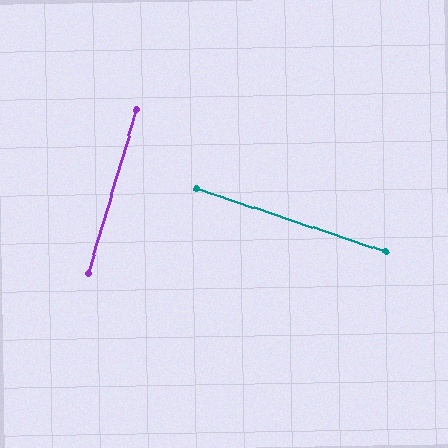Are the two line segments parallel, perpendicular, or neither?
Perpendicular — they meet at approximately 88°.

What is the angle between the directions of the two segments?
Approximately 88 degrees.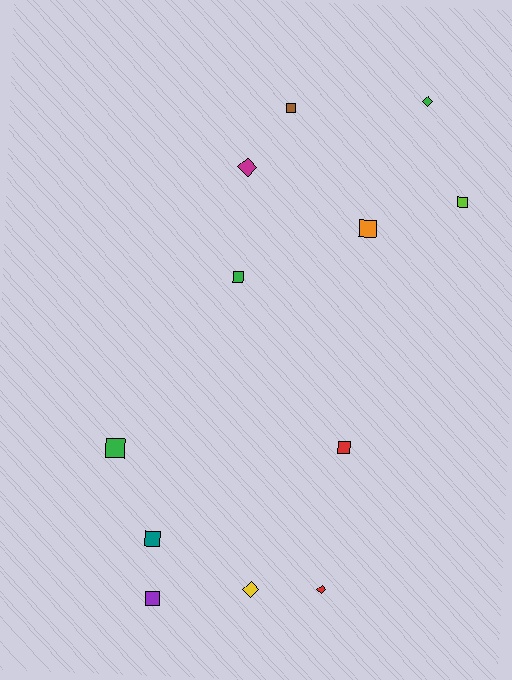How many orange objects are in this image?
There is 1 orange object.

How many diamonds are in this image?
There are 4 diamonds.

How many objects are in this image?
There are 12 objects.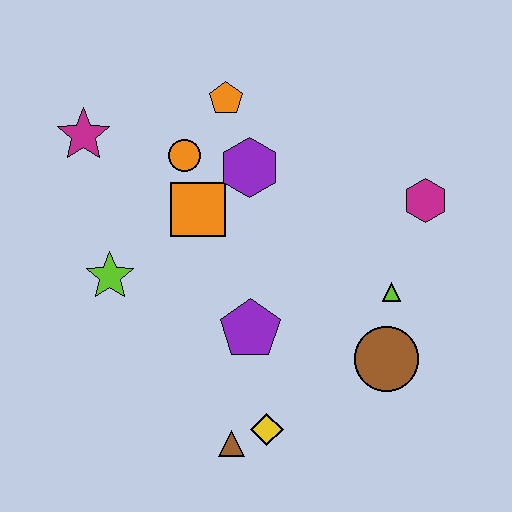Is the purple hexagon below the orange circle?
Yes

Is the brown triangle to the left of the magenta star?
No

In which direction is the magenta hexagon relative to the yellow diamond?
The magenta hexagon is above the yellow diamond.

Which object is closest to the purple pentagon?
The yellow diamond is closest to the purple pentagon.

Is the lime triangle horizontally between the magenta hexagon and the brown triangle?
Yes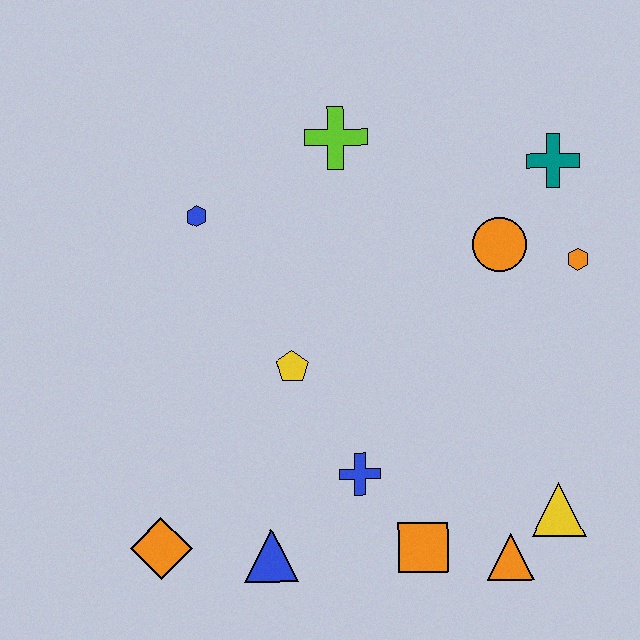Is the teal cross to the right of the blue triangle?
Yes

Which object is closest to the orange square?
The orange triangle is closest to the orange square.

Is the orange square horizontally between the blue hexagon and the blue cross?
No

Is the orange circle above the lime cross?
No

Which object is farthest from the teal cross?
The orange diamond is farthest from the teal cross.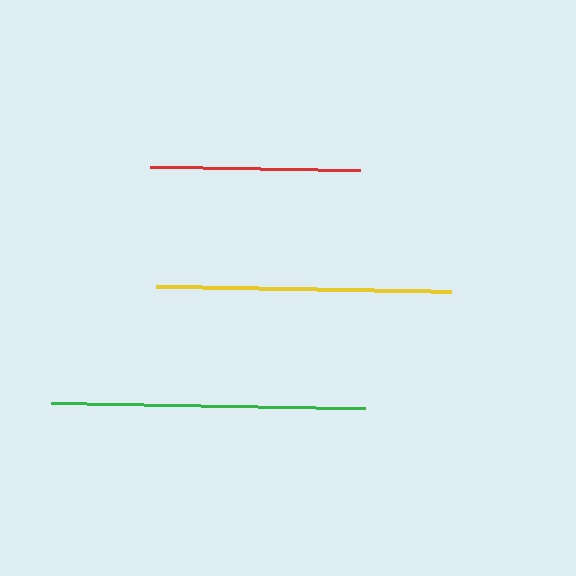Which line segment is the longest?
The green line is the longest at approximately 314 pixels.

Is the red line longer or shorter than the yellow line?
The yellow line is longer than the red line.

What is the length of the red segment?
The red segment is approximately 210 pixels long.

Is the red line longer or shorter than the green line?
The green line is longer than the red line.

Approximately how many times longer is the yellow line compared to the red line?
The yellow line is approximately 1.4 times the length of the red line.